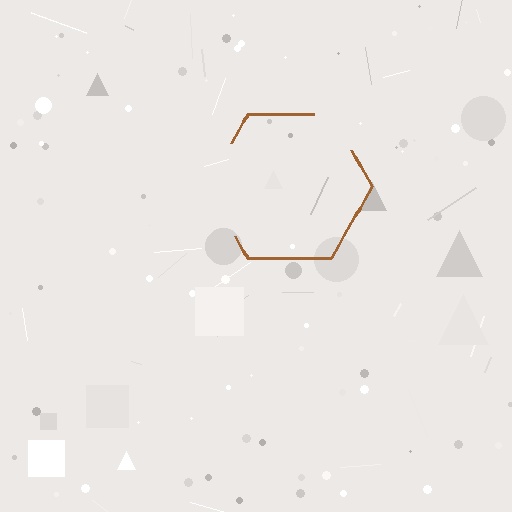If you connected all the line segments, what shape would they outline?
They would outline a hexagon.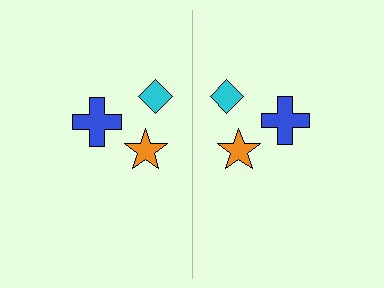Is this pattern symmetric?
Yes, this pattern has bilateral (reflection) symmetry.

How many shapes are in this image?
There are 6 shapes in this image.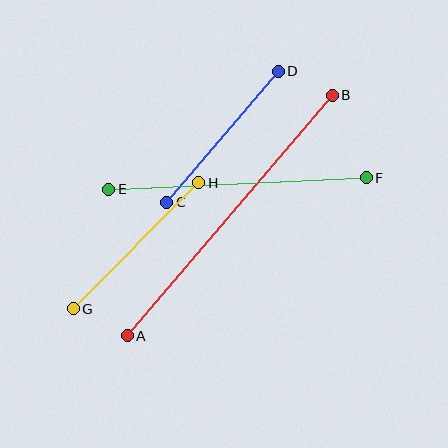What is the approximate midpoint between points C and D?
The midpoint is at approximately (222, 137) pixels.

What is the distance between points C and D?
The distance is approximately 172 pixels.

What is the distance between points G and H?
The distance is approximately 178 pixels.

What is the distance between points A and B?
The distance is approximately 316 pixels.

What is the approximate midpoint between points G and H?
The midpoint is at approximately (136, 246) pixels.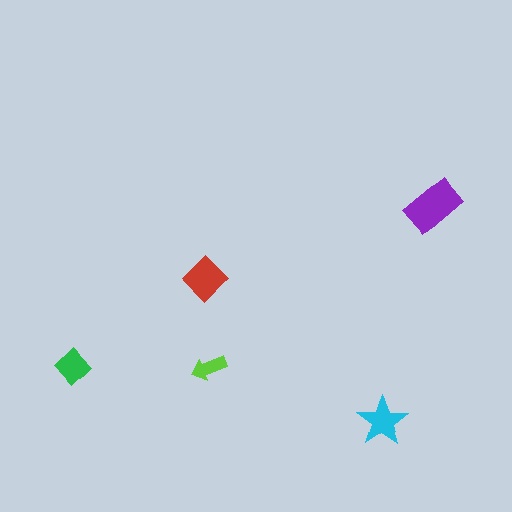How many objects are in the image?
There are 5 objects in the image.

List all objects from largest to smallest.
The purple rectangle, the red diamond, the cyan star, the green diamond, the lime arrow.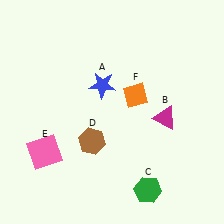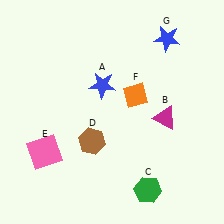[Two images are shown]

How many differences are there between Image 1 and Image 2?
There is 1 difference between the two images.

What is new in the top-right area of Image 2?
A blue star (G) was added in the top-right area of Image 2.